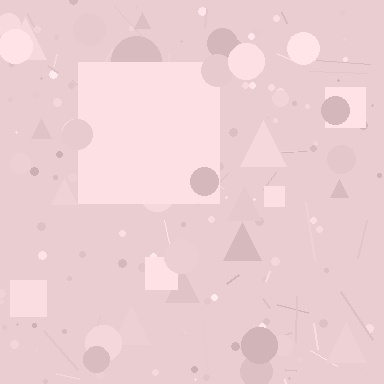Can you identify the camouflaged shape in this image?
The camouflaged shape is a square.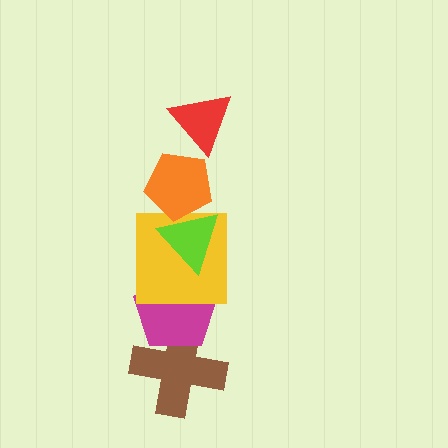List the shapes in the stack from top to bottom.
From top to bottom: the red triangle, the orange pentagon, the lime triangle, the yellow square, the magenta pentagon, the brown cross.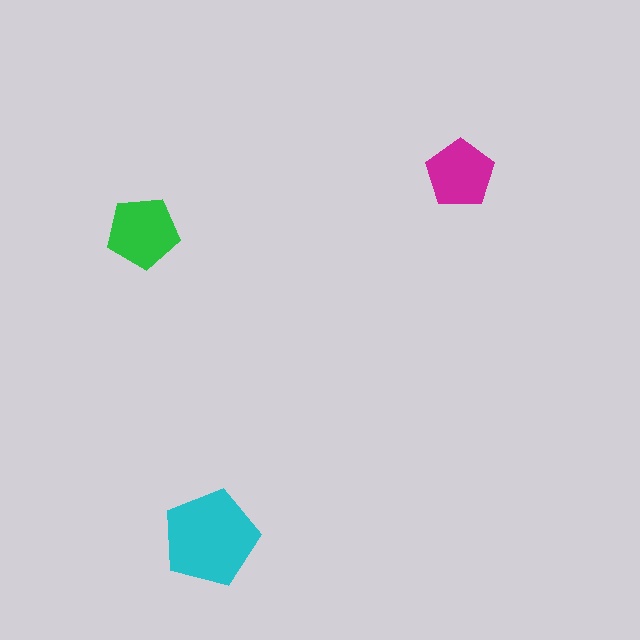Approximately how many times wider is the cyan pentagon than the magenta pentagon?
About 1.5 times wider.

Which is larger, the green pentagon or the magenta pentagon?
The green one.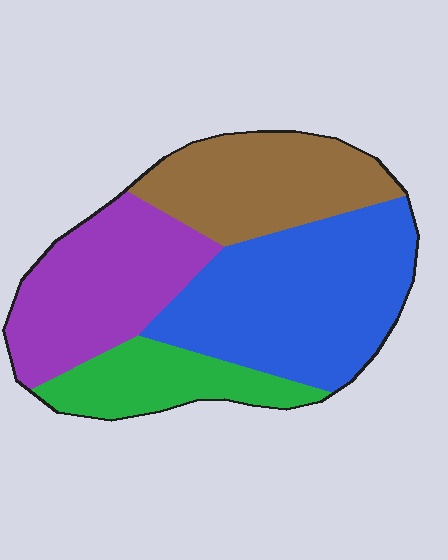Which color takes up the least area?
Green, at roughly 15%.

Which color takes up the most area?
Blue, at roughly 35%.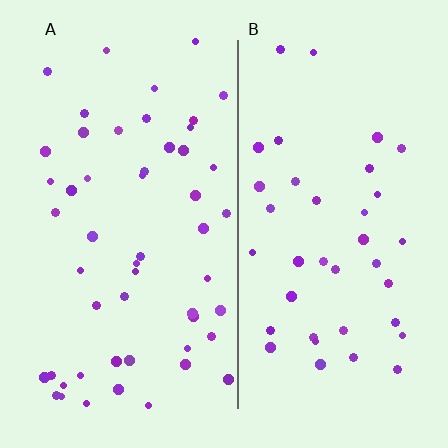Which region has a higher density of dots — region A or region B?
A (the left).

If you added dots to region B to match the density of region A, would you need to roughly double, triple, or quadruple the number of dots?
Approximately double.